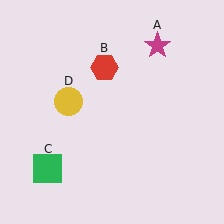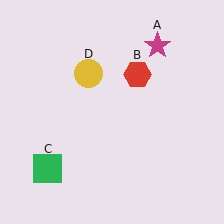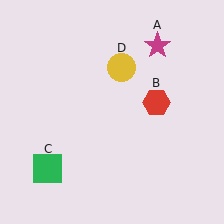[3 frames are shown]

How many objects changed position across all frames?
2 objects changed position: red hexagon (object B), yellow circle (object D).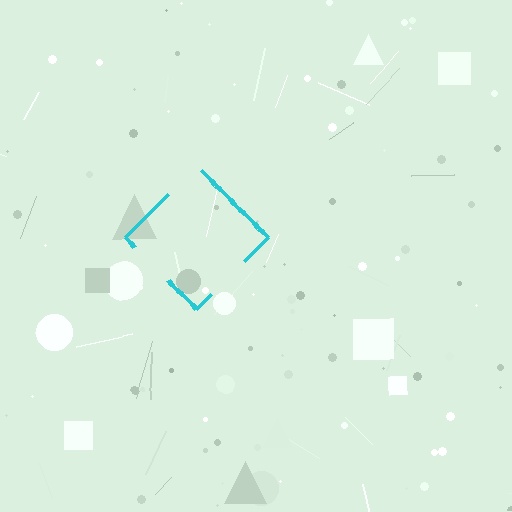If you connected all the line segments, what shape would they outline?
They would outline a diamond.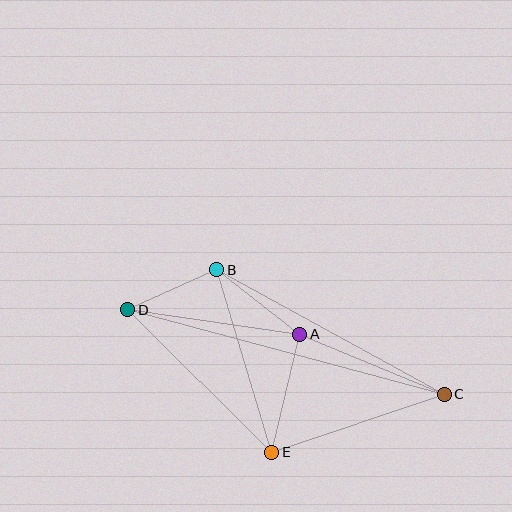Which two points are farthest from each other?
Points C and D are farthest from each other.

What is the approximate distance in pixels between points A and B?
The distance between A and B is approximately 105 pixels.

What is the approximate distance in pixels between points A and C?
The distance between A and C is approximately 156 pixels.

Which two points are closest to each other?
Points B and D are closest to each other.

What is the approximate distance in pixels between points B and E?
The distance between B and E is approximately 191 pixels.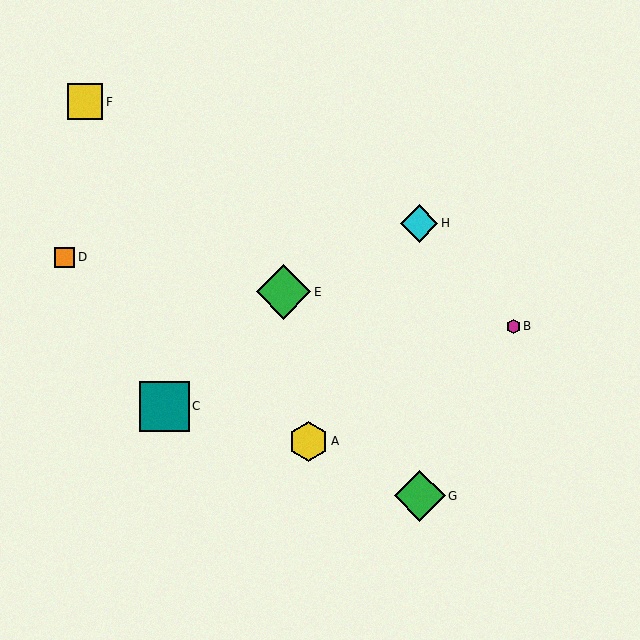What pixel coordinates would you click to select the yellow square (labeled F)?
Click at (85, 102) to select the yellow square F.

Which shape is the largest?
The green diamond (labeled E) is the largest.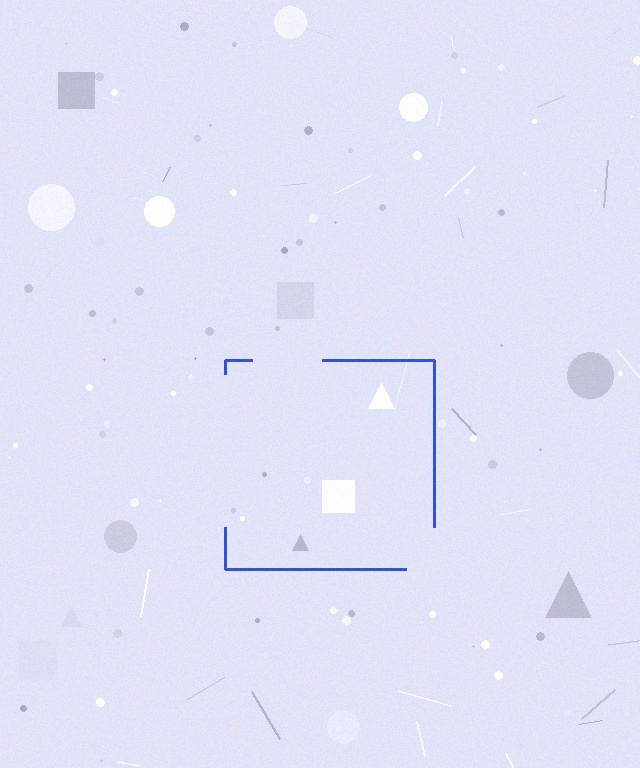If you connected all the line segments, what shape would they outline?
They would outline a square.